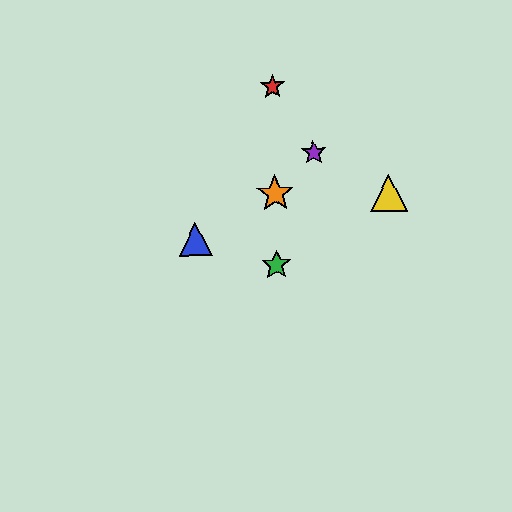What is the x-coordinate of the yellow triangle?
The yellow triangle is at x≈389.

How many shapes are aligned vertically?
3 shapes (the red star, the green star, the orange star) are aligned vertically.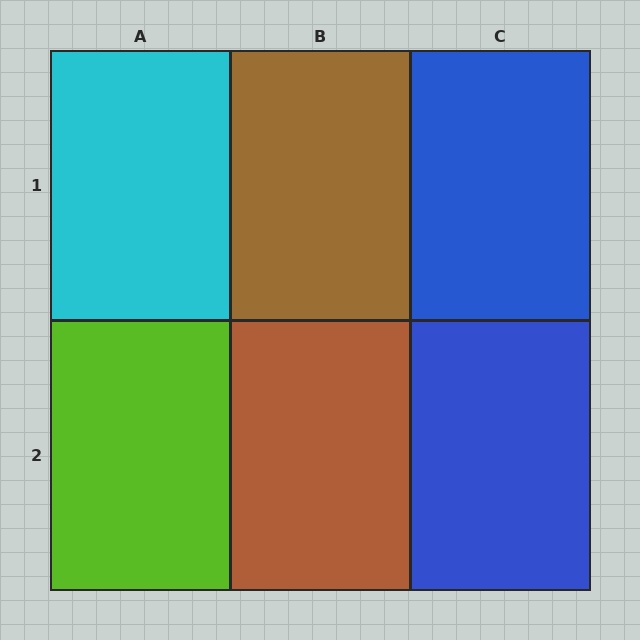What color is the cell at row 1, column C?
Blue.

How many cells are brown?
2 cells are brown.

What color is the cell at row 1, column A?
Cyan.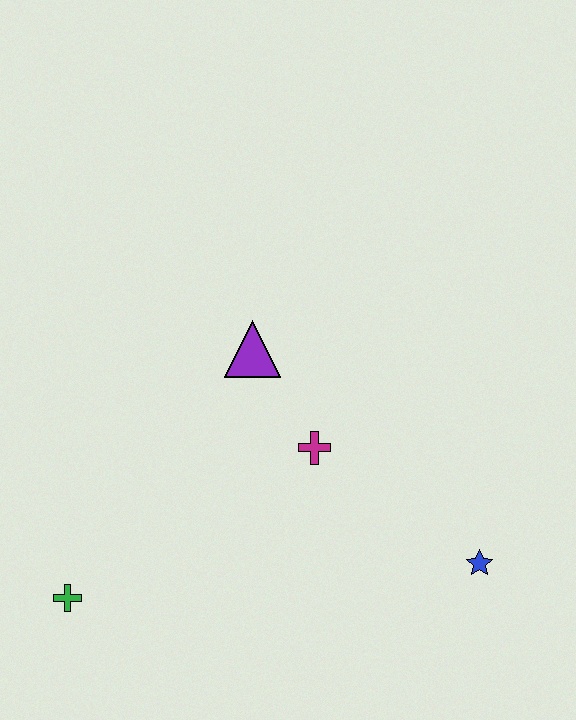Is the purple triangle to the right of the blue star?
No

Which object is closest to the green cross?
The magenta cross is closest to the green cross.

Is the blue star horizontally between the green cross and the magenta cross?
No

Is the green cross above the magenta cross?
No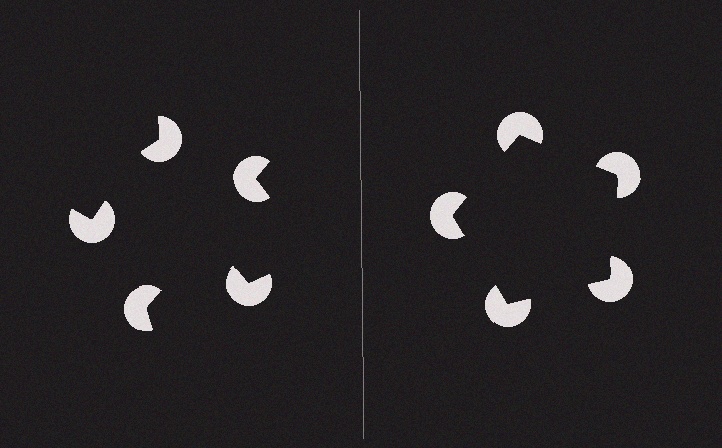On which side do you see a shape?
An illusory pentagon appears on the right side. On the left side the wedge cuts are rotated, so no coherent shape forms.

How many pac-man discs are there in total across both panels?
10 — 5 on each side.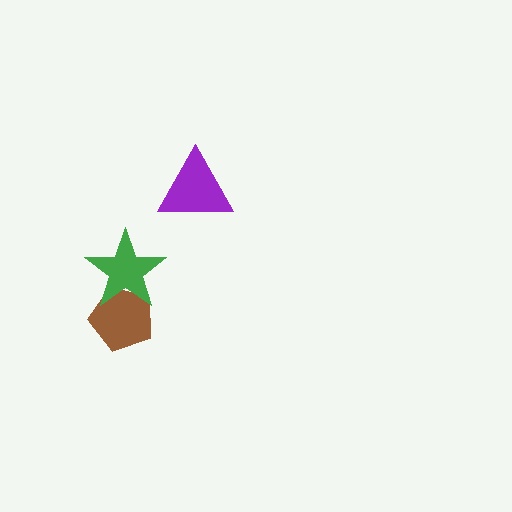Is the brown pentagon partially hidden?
Yes, it is partially covered by another shape.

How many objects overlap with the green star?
1 object overlaps with the green star.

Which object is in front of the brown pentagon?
The green star is in front of the brown pentagon.